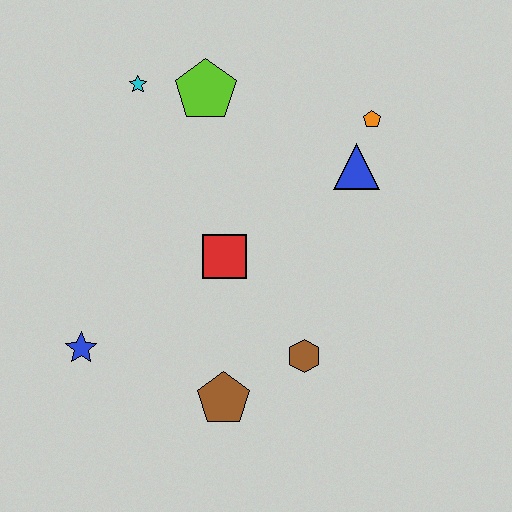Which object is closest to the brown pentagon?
The brown hexagon is closest to the brown pentagon.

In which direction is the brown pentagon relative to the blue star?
The brown pentagon is to the right of the blue star.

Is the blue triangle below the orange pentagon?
Yes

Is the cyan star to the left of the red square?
Yes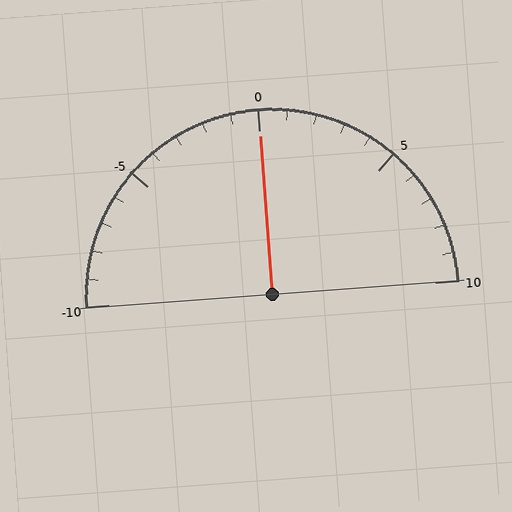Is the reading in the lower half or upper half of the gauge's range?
The reading is in the upper half of the range (-10 to 10).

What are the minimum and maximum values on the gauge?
The gauge ranges from -10 to 10.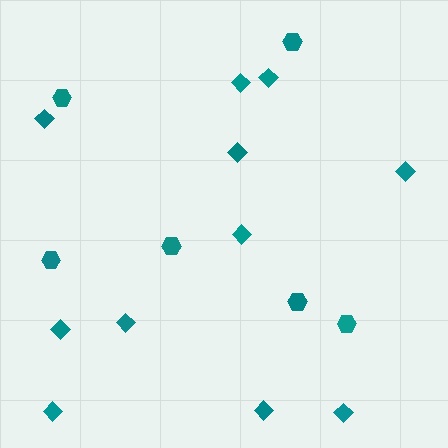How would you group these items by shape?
There are 2 groups: one group of hexagons (6) and one group of diamonds (11).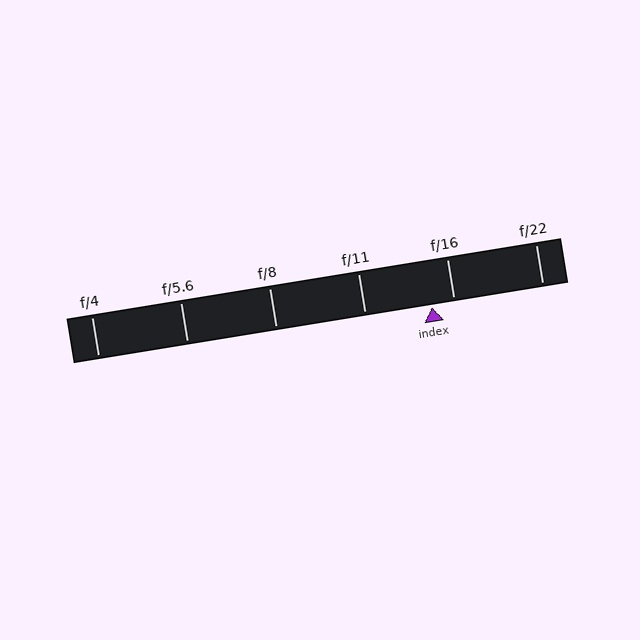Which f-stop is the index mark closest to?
The index mark is closest to f/16.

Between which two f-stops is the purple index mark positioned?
The index mark is between f/11 and f/16.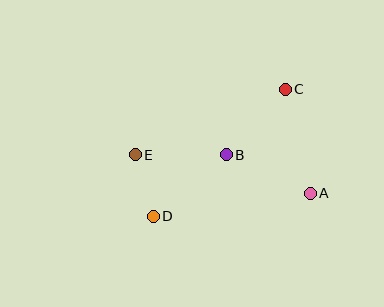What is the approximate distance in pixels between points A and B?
The distance between A and B is approximately 92 pixels.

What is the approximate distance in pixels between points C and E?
The distance between C and E is approximately 164 pixels.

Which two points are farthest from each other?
Points C and D are farthest from each other.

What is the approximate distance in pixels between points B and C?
The distance between B and C is approximately 88 pixels.